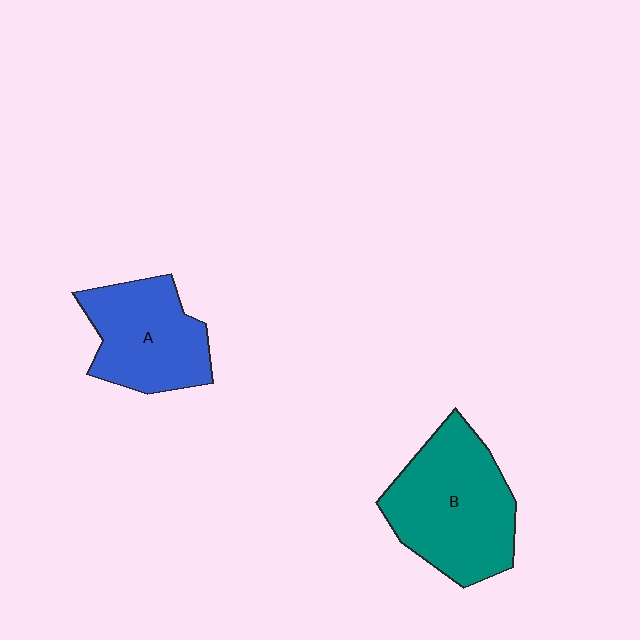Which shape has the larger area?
Shape B (teal).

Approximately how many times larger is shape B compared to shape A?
Approximately 1.3 times.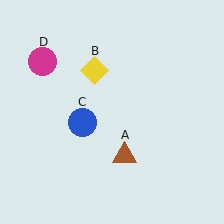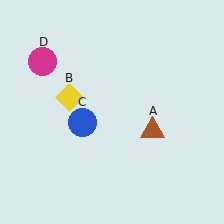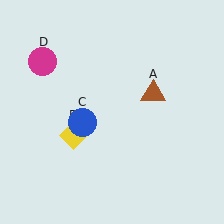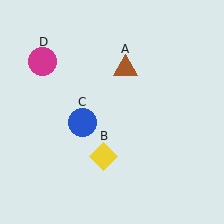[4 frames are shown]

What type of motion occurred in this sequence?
The brown triangle (object A), yellow diamond (object B) rotated counterclockwise around the center of the scene.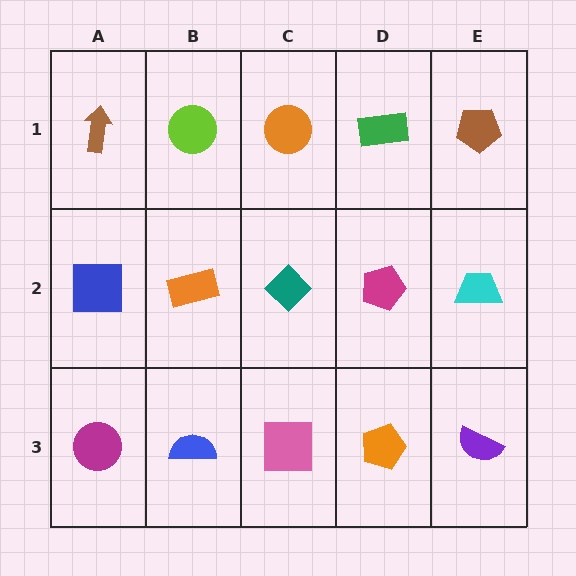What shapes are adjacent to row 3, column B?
An orange rectangle (row 2, column B), a magenta circle (row 3, column A), a pink square (row 3, column C).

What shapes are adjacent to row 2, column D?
A green rectangle (row 1, column D), an orange pentagon (row 3, column D), a teal diamond (row 2, column C), a cyan trapezoid (row 2, column E).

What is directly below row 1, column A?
A blue square.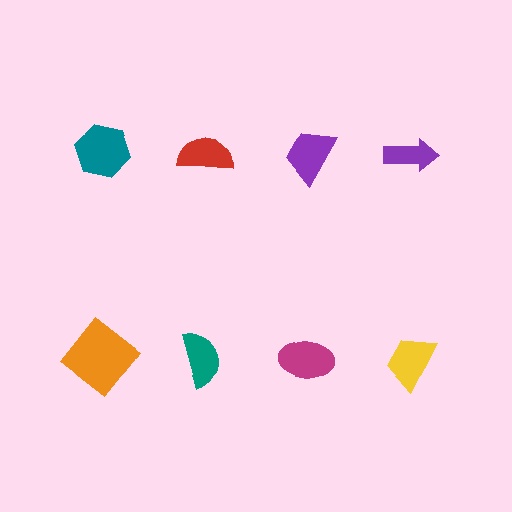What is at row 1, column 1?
A teal hexagon.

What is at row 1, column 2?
A red semicircle.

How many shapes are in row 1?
4 shapes.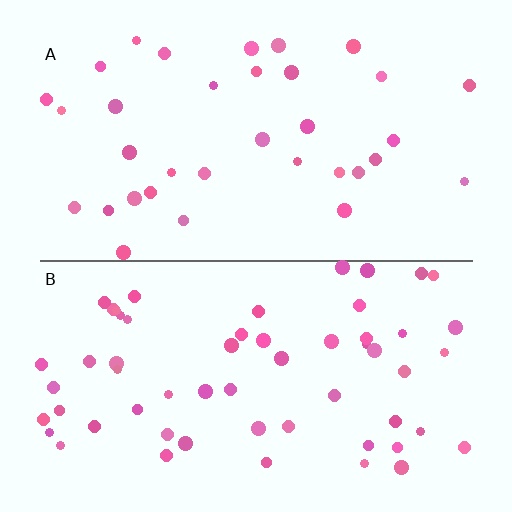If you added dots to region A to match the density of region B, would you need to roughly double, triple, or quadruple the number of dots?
Approximately double.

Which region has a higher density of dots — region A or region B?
B (the bottom).